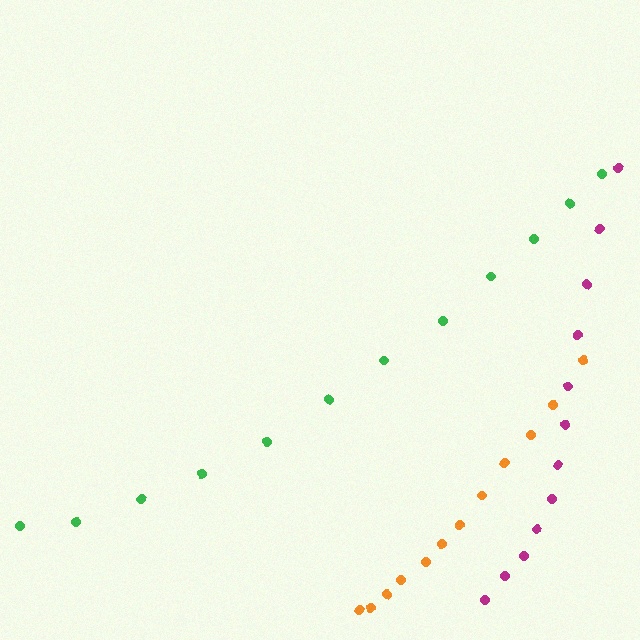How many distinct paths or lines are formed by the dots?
There are 3 distinct paths.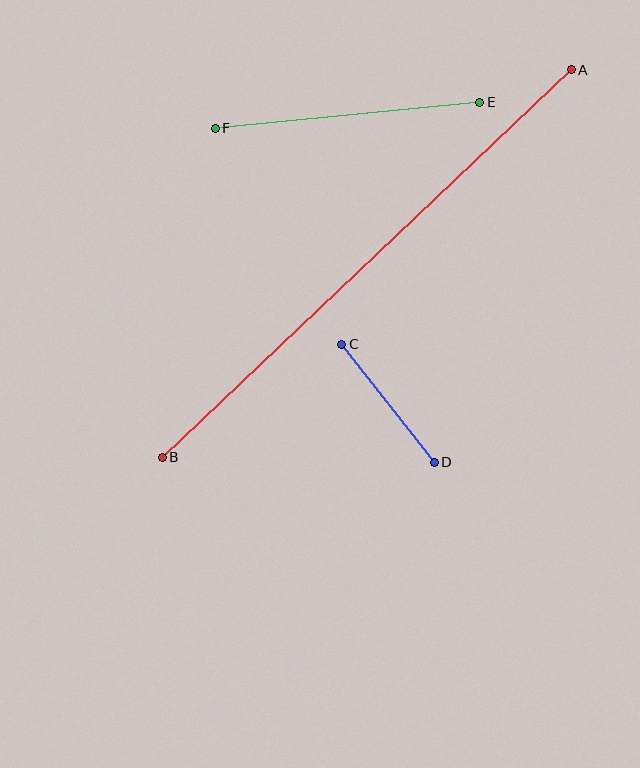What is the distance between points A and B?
The distance is approximately 563 pixels.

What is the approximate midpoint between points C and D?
The midpoint is at approximately (388, 403) pixels.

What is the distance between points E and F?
The distance is approximately 266 pixels.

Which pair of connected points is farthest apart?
Points A and B are farthest apart.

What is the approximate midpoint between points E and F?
The midpoint is at approximately (347, 115) pixels.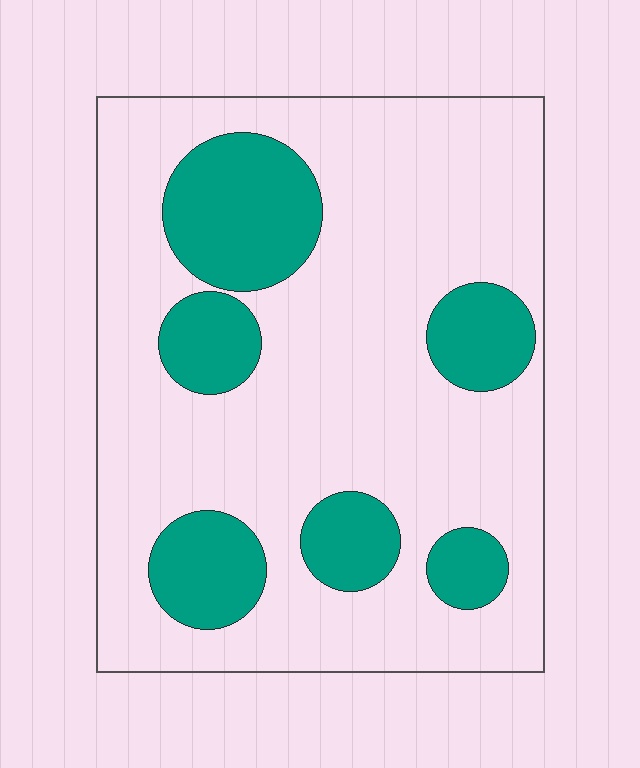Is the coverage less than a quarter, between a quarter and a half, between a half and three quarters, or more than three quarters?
Less than a quarter.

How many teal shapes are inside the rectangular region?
6.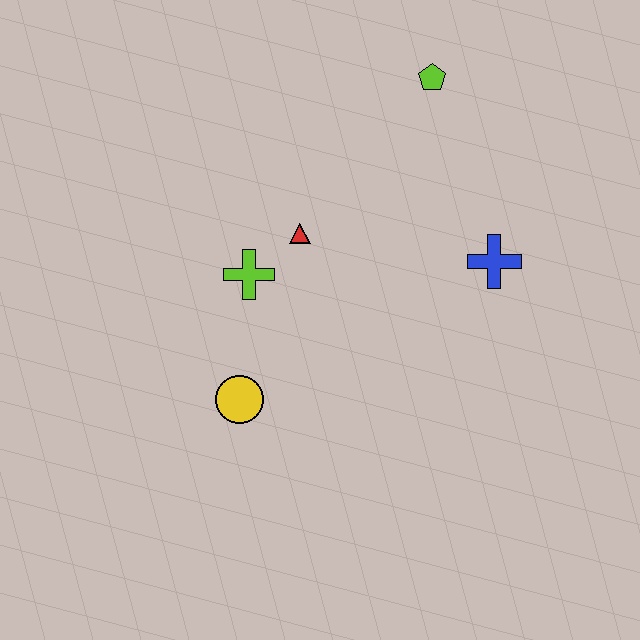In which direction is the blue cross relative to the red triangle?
The blue cross is to the right of the red triangle.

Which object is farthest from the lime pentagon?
The yellow circle is farthest from the lime pentagon.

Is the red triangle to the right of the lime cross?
Yes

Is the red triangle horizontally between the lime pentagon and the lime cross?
Yes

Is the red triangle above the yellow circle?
Yes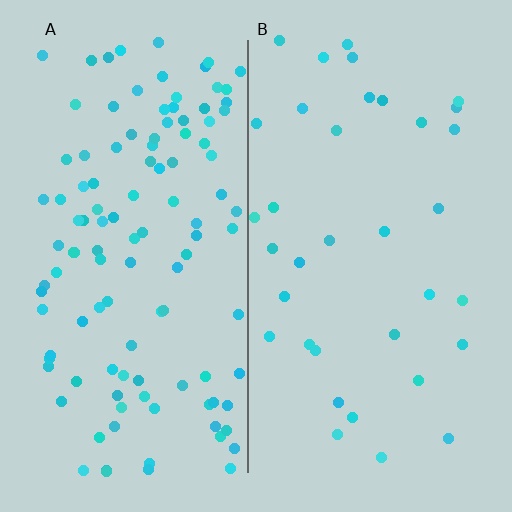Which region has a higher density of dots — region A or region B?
A (the left).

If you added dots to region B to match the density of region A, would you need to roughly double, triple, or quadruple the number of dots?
Approximately triple.